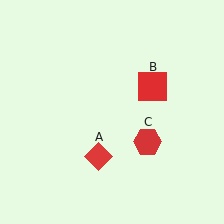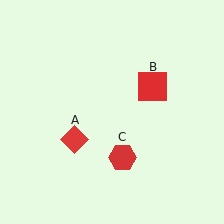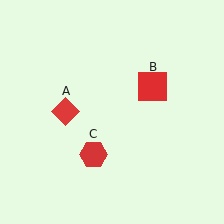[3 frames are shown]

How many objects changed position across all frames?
2 objects changed position: red diamond (object A), red hexagon (object C).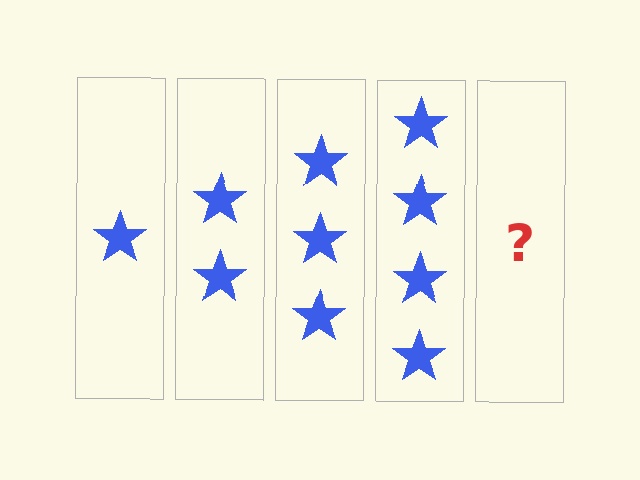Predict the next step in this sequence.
The next step is 5 stars.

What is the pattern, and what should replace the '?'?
The pattern is that each step adds one more star. The '?' should be 5 stars.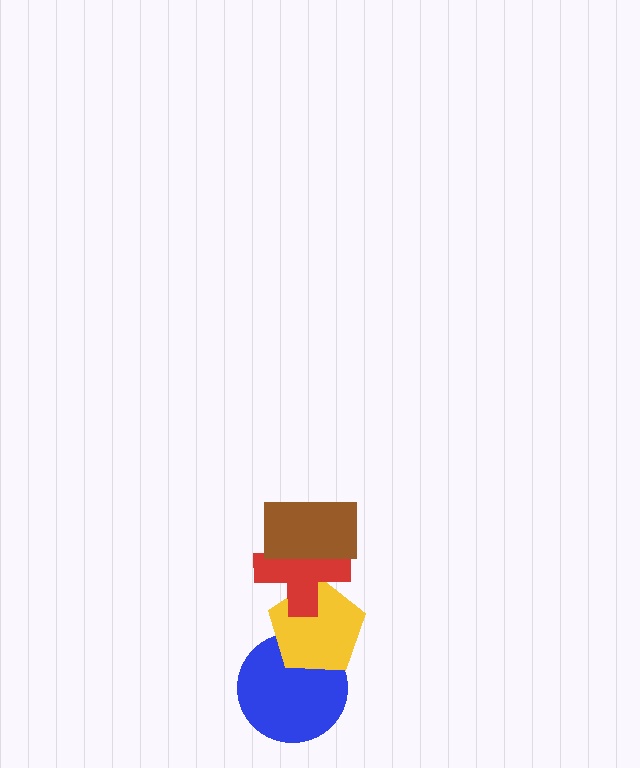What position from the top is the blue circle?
The blue circle is 4th from the top.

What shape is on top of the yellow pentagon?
The red cross is on top of the yellow pentagon.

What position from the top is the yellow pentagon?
The yellow pentagon is 3rd from the top.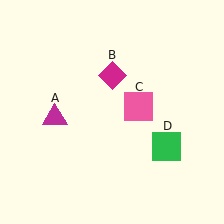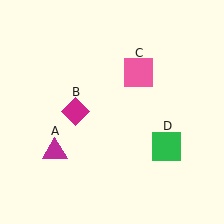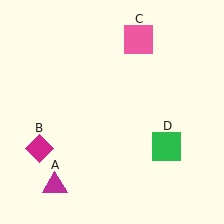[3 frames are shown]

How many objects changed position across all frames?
3 objects changed position: magenta triangle (object A), magenta diamond (object B), pink square (object C).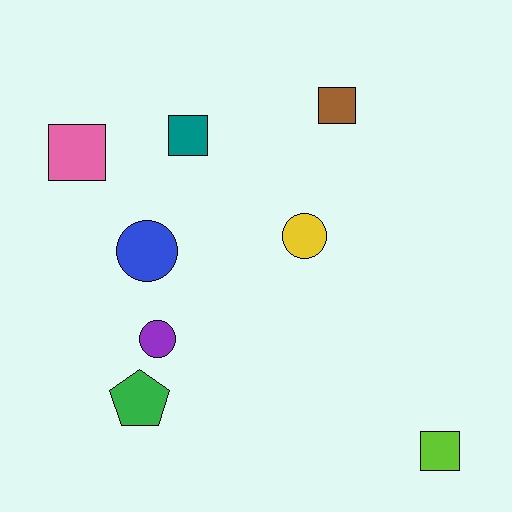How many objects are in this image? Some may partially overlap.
There are 8 objects.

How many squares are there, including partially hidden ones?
There are 4 squares.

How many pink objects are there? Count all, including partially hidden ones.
There is 1 pink object.